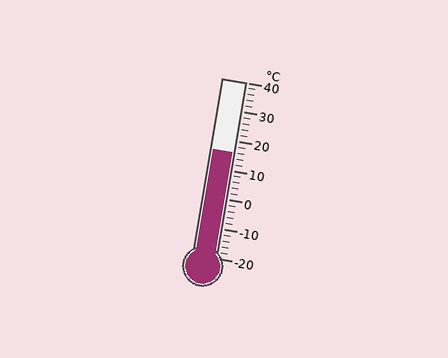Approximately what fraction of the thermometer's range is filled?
The thermometer is filled to approximately 60% of its range.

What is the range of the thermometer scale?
The thermometer scale ranges from -20°C to 40°C.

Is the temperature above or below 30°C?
The temperature is below 30°C.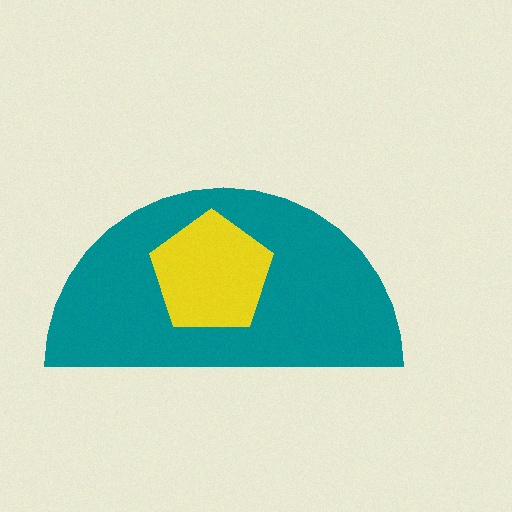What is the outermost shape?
The teal semicircle.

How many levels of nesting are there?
2.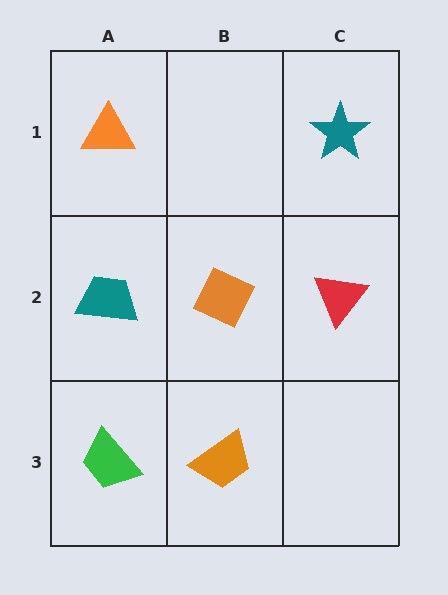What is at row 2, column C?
A red triangle.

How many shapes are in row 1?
2 shapes.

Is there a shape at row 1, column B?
No, that cell is empty.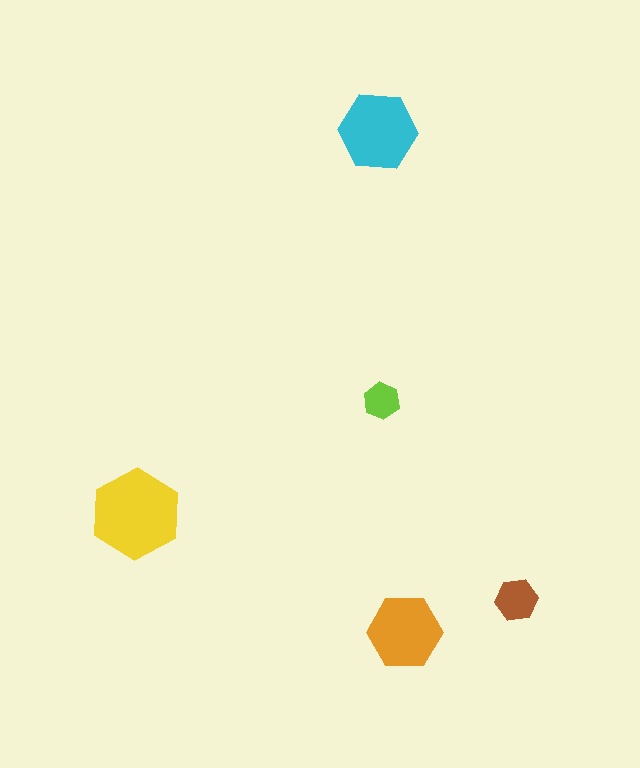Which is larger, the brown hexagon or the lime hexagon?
The brown one.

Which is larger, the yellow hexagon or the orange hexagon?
The yellow one.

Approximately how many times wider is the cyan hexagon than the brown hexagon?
About 2 times wider.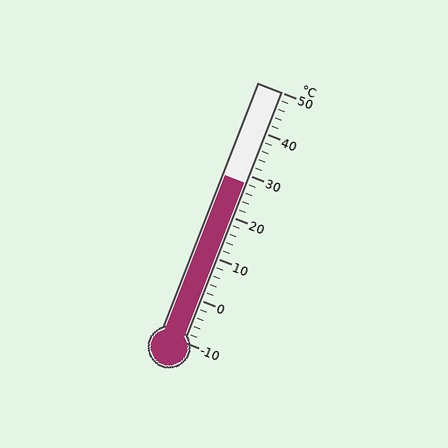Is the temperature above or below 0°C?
The temperature is above 0°C.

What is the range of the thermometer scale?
The thermometer scale ranges from -10°C to 50°C.